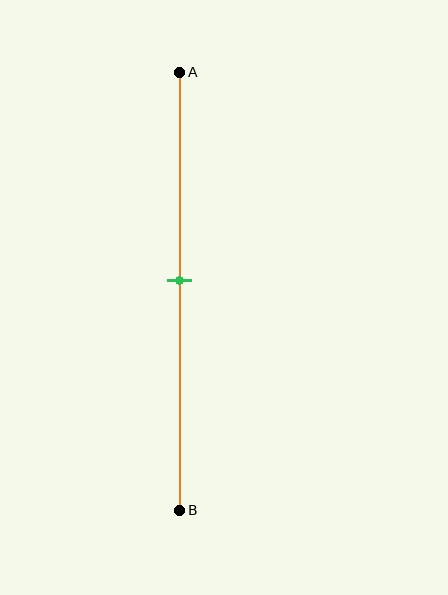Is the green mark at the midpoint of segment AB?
Yes, the mark is approximately at the midpoint.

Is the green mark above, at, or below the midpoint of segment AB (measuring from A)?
The green mark is approximately at the midpoint of segment AB.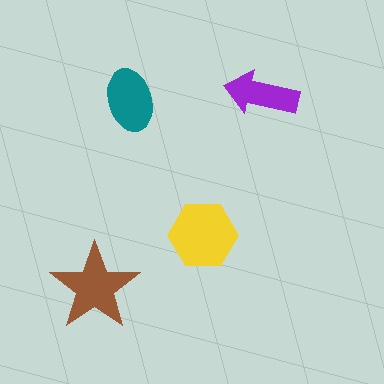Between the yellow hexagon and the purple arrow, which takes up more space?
The yellow hexagon.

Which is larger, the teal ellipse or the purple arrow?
The teal ellipse.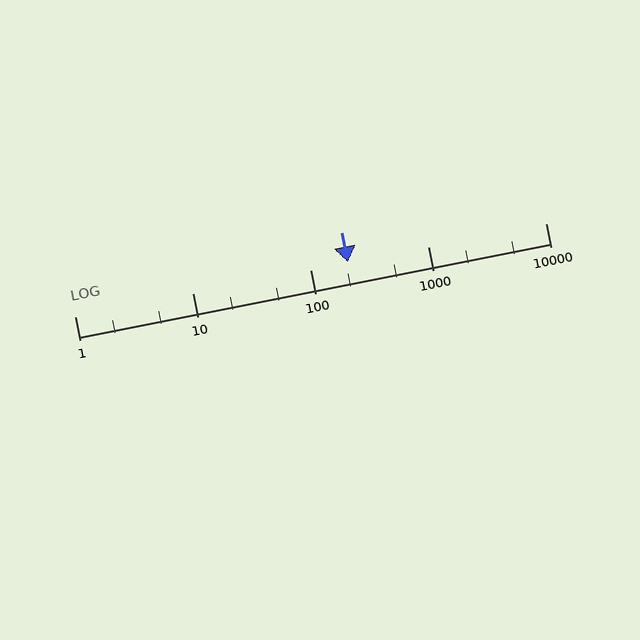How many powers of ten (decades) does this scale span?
The scale spans 4 decades, from 1 to 10000.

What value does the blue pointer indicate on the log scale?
The pointer indicates approximately 210.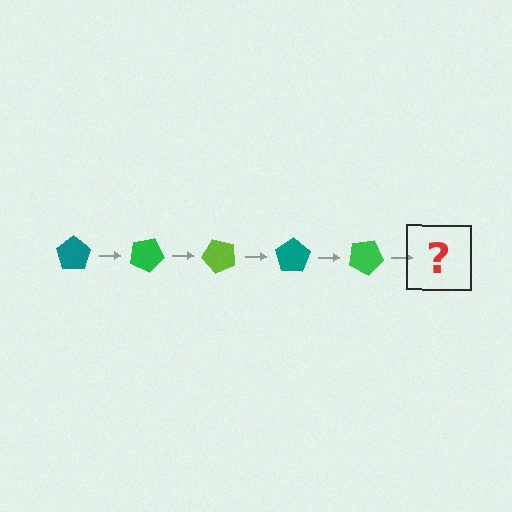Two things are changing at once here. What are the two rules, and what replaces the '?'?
The two rules are that it rotates 25 degrees each step and the color cycles through teal, green, and lime. The '?' should be a lime pentagon, rotated 125 degrees from the start.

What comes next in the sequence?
The next element should be a lime pentagon, rotated 125 degrees from the start.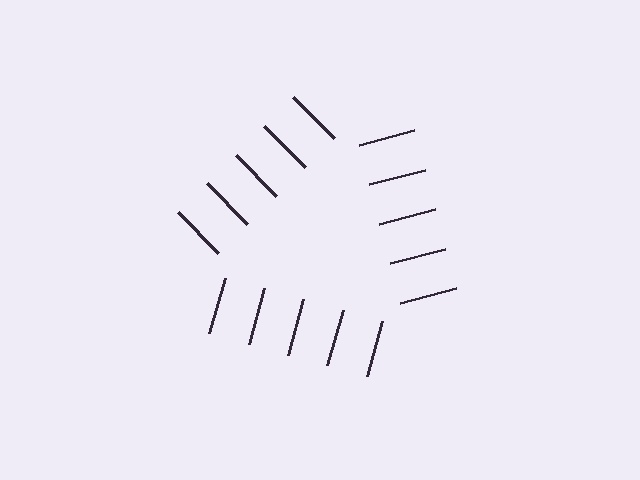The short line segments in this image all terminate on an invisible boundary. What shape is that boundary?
An illusory triangle — the line segments terminate on its edges but no continuous stroke is drawn.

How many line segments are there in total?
15 — 5 along each of the 3 edges.